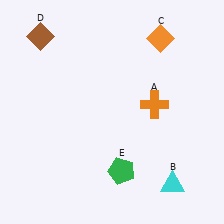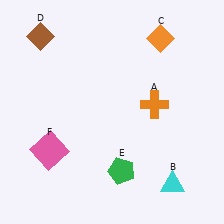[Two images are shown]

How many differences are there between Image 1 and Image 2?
There is 1 difference between the two images.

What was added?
A pink square (F) was added in Image 2.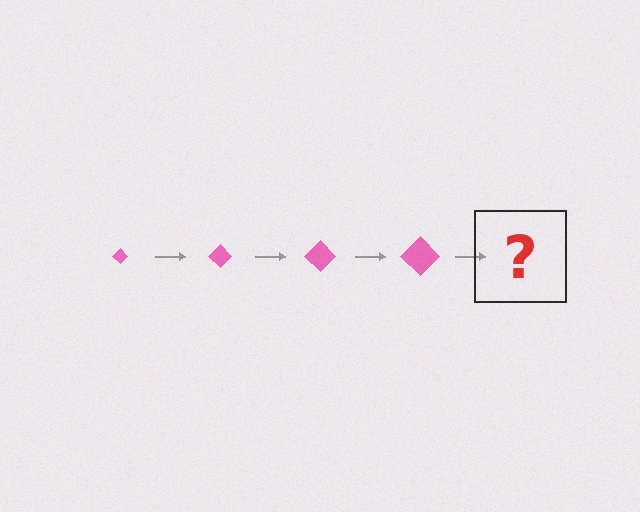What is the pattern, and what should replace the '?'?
The pattern is that the diamond gets progressively larger each step. The '?' should be a pink diamond, larger than the previous one.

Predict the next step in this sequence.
The next step is a pink diamond, larger than the previous one.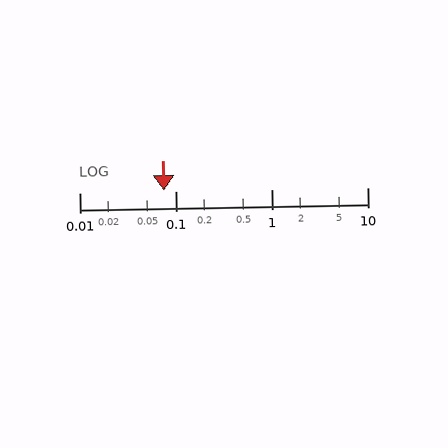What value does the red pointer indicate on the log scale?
The pointer indicates approximately 0.075.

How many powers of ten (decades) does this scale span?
The scale spans 3 decades, from 0.01 to 10.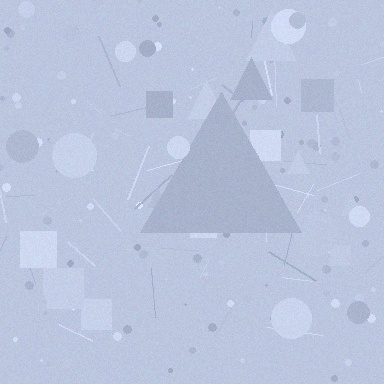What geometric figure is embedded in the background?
A triangle is embedded in the background.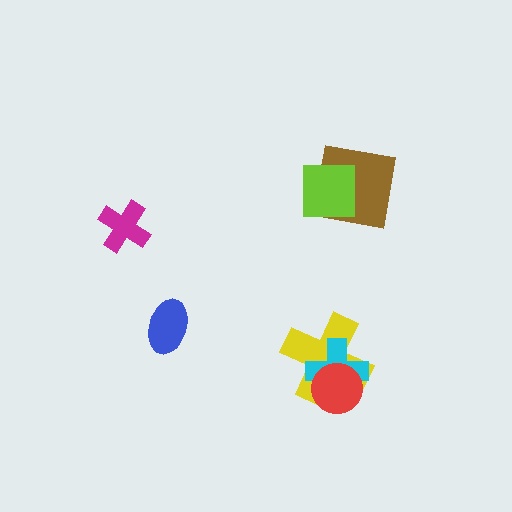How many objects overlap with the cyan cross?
2 objects overlap with the cyan cross.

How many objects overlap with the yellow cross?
2 objects overlap with the yellow cross.